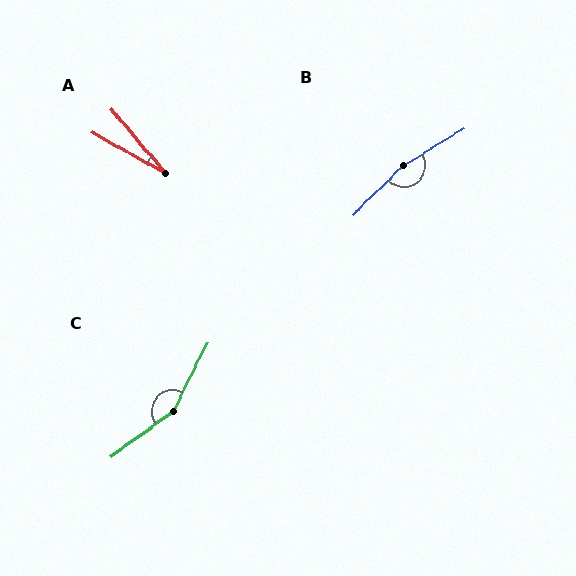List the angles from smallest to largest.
A (21°), C (153°), B (167°).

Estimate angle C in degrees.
Approximately 153 degrees.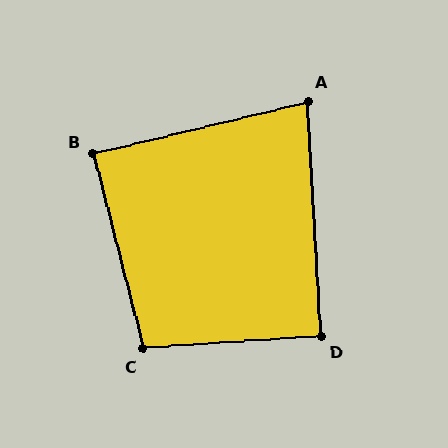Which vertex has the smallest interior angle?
A, at approximately 80 degrees.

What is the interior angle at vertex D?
Approximately 91 degrees (approximately right).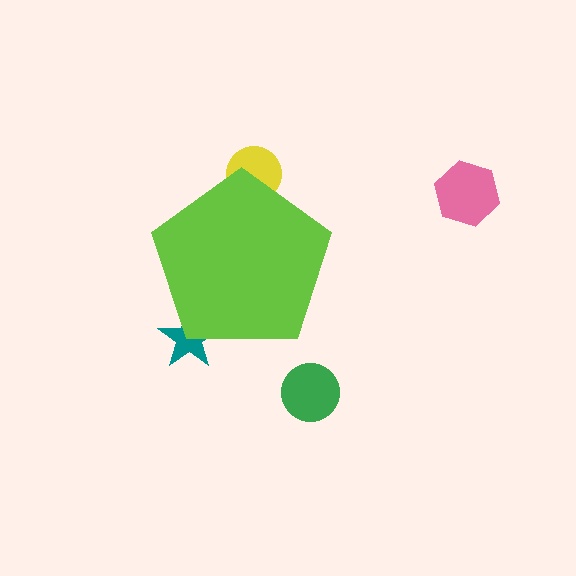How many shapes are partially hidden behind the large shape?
2 shapes are partially hidden.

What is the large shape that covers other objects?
A lime pentagon.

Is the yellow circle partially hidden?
Yes, the yellow circle is partially hidden behind the lime pentagon.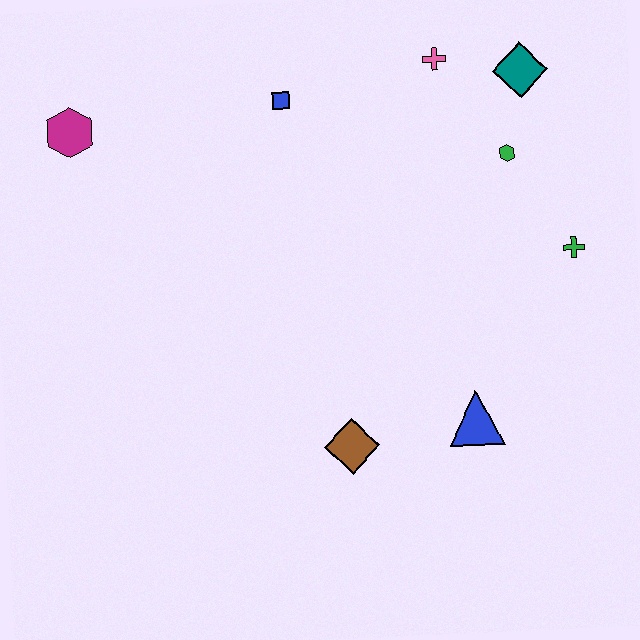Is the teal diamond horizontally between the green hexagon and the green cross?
Yes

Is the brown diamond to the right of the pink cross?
No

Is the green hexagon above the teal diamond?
No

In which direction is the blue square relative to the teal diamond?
The blue square is to the left of the teal diamond.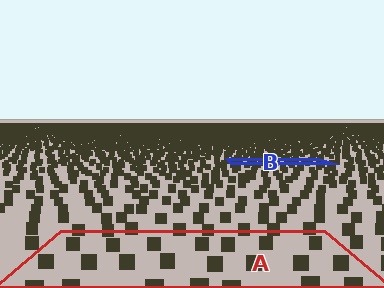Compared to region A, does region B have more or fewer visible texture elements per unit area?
Region B has more texture elements per unit area — they are packed more densely because it is farther away.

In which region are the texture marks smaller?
The texture marks are smaller in region B, because it is farther away.